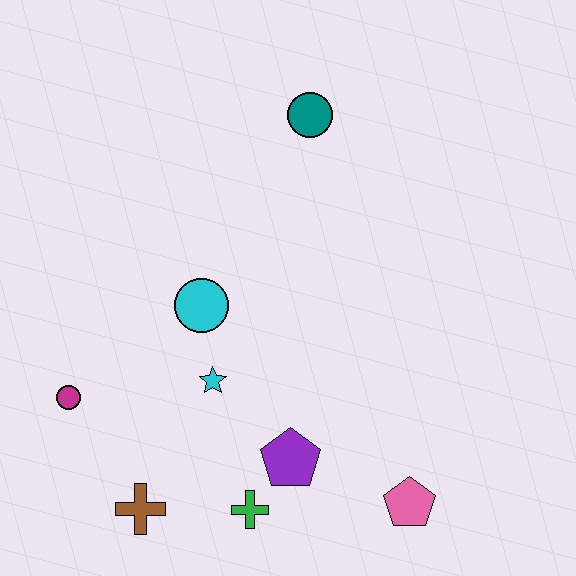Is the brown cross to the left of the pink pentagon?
Yes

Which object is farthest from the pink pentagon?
The teal circle is farthest from the pink pentagon.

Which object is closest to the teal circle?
The cyan circle is closest to the teal circle.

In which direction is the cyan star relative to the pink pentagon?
The cyan star is to the left of the pink pentagon.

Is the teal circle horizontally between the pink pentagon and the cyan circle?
Yes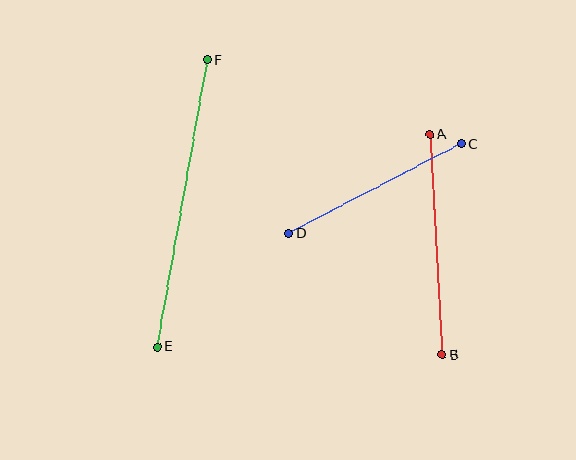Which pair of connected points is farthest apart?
Points E and F are farthest apart.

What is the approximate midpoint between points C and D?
The midpoint is at approximately (375, 189) pixels.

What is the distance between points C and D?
The distance is approximately 194 pixels.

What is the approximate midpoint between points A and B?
The midpoint is at approximately (436, 245) pixels.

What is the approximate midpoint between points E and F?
The midpoint is at approximately (182, 204) pixels.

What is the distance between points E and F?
The distance is approximately 291 pixels.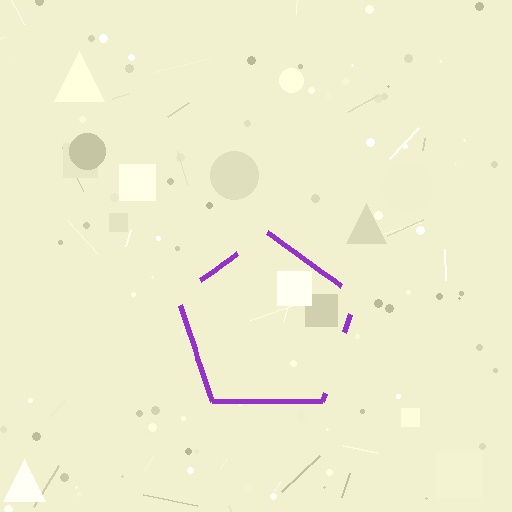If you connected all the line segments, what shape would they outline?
They would outline a pentagon.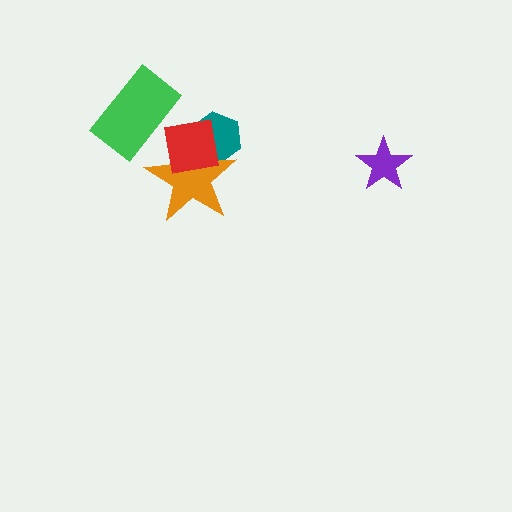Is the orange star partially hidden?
Yes, it is partially covered by another shape.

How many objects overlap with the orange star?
2 objects overlap with the orange star.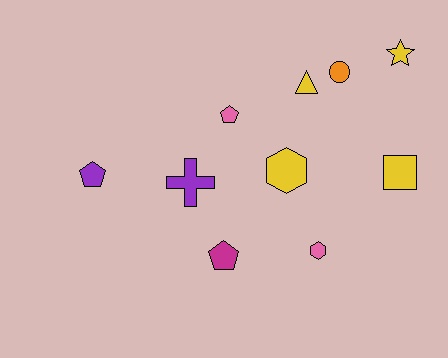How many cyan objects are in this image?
There are no cyan objects.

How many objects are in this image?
There are 10 objects.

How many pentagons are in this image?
There are 3 pentagons.